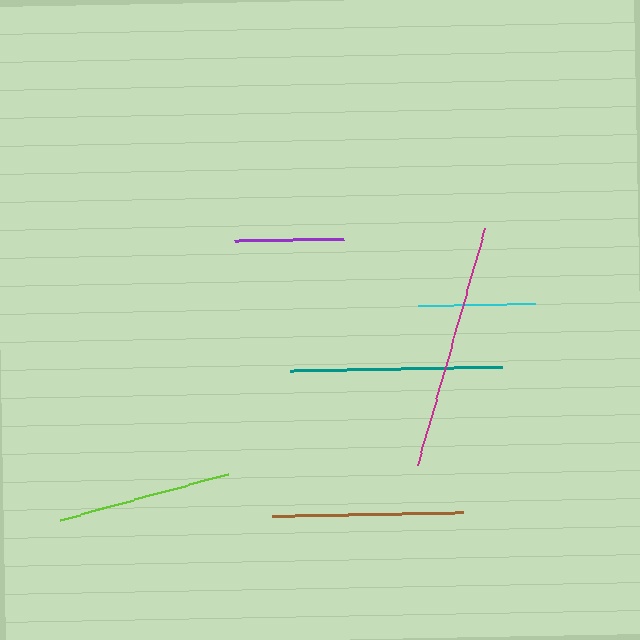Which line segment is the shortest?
The purple line is the shortest at approximately 109 pixels.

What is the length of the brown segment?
The brown segment is approximately 192 pixels long.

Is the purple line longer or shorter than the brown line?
The brown line is longer than the purple line.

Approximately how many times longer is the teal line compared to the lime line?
The teal line is approximately 1.2 times the length of the lime line.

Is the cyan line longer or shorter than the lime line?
The lime line is longer than the cyan line.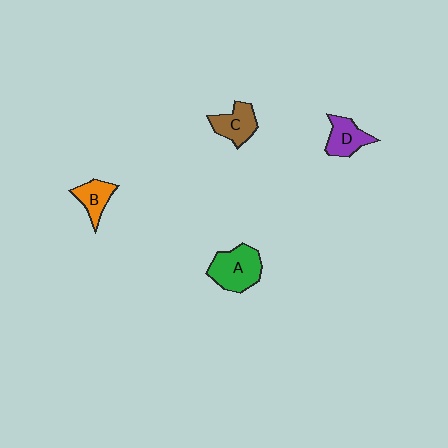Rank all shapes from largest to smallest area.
From largest to smallest: A (green), C (brown), D (purple), B (orange).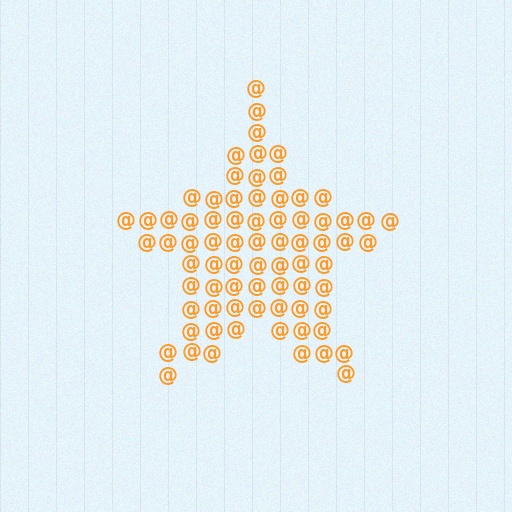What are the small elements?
The small elements are at signs.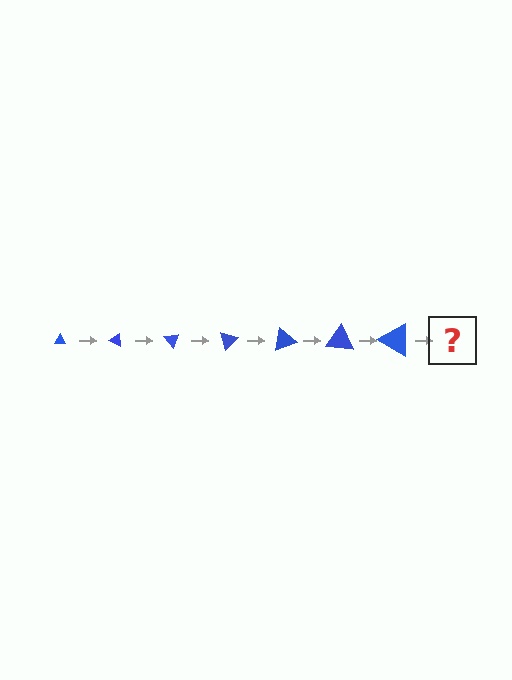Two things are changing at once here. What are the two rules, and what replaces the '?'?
The two rules are that the triangle grows larger each step and it rotates 25 degrees each step. The '?' should be a triangle, larger than the previous one and rotated 175 degrees from the start.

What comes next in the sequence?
The next element should be a triangle, larger than the previous one and rotated 175 degrees from the start.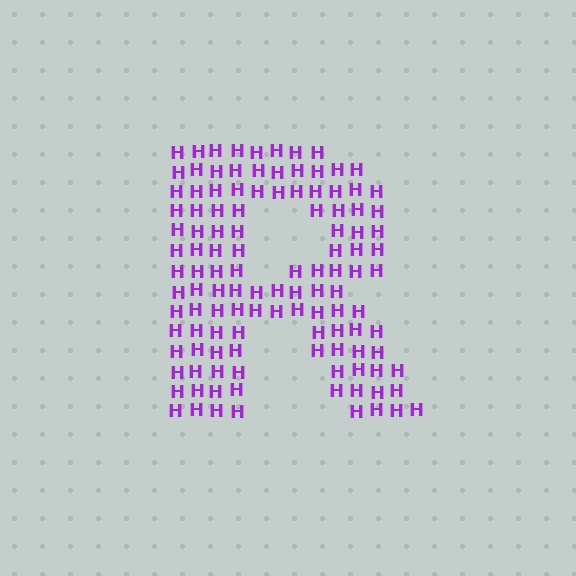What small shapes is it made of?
It is made of small letter H's.